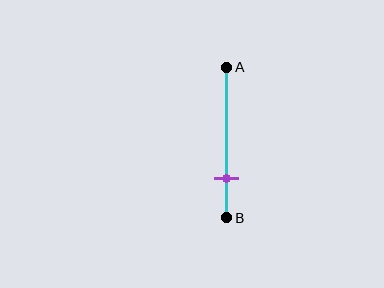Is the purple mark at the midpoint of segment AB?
No, the mark is at about 75% from A, not at the 50% midpoint.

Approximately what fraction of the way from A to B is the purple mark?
The purple mark is approximately 75% of the way from A to B.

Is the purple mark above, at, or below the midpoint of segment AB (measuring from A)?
The purple mark is below the midpoint of segment AB.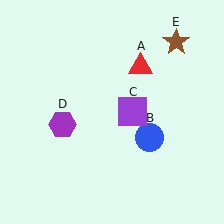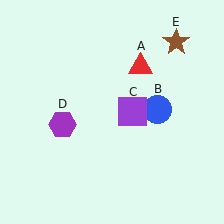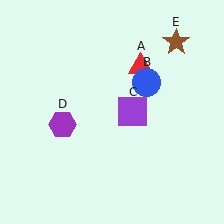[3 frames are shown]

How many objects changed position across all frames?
1 object changed position: blue circle (object B).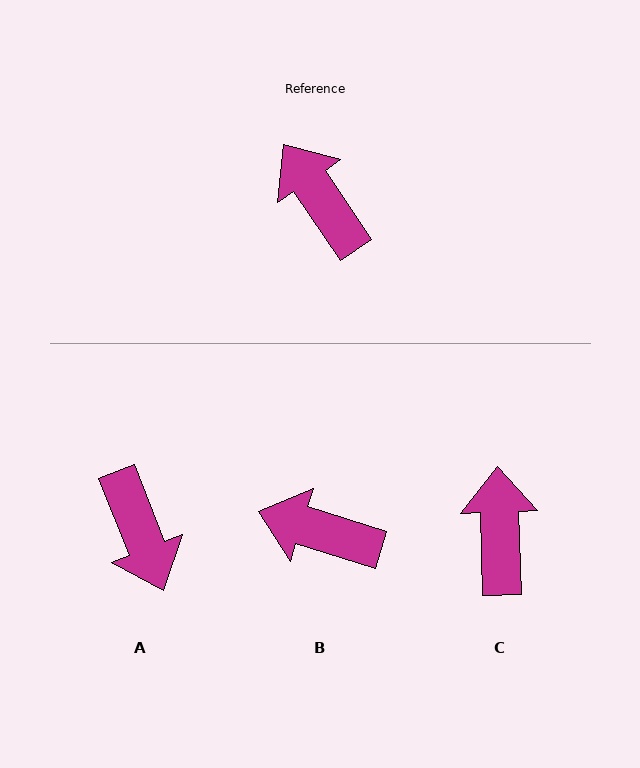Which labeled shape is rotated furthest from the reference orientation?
A, about 167 degrees away.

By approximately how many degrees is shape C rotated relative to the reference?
Approximately 32 degrees clockwise.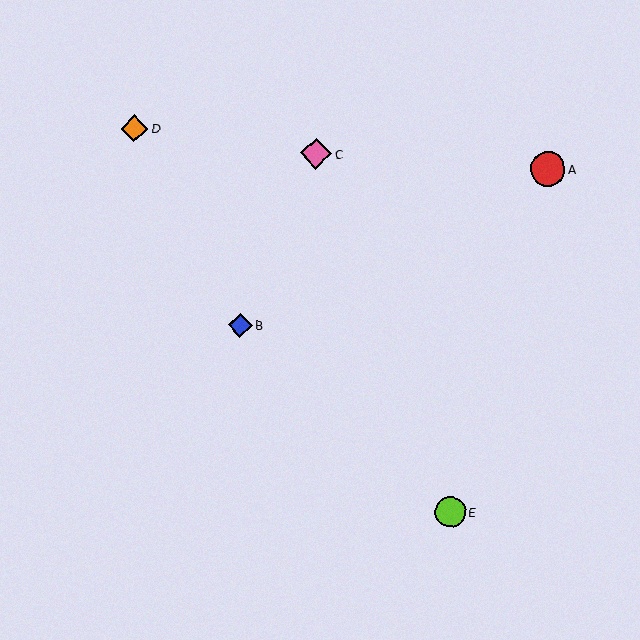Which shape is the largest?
The red circle (labeled A) is the largest.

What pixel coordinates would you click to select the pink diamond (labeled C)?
Click at (316, 153) to select the pink diamond C.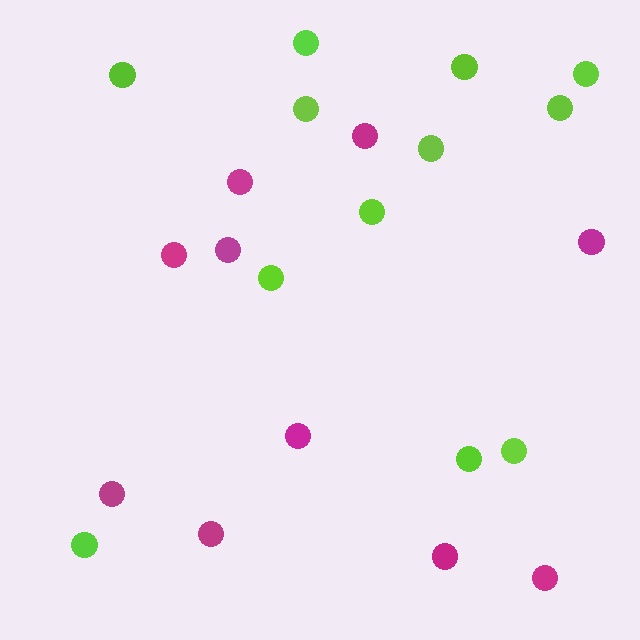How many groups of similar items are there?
There are 2 groups: one group of lime circles (12) and one group of magenta circles (10).